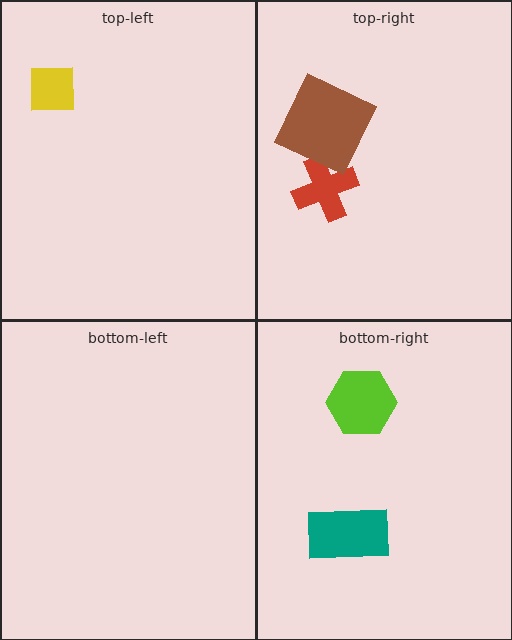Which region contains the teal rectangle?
The bottom-right region.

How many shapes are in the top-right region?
3.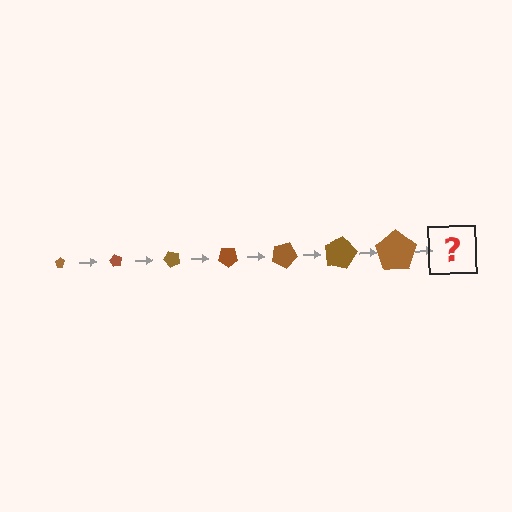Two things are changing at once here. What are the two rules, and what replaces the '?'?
The two rules are that the pentagon grows larger each step and it rotates 60 degrees each step. The '?' should be a pentagon, larger than the previous one and rotated 420 degrees from the start.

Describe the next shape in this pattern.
It should be a pentagon, larger than the previous one and rotated 420 degrees from the start.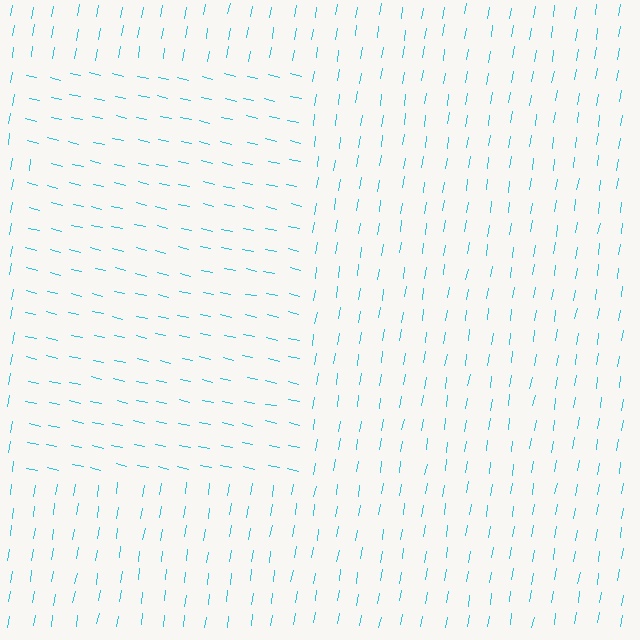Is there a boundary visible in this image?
Yes, there is a texture boundary formed by a change in line orientation.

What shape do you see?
I see a rectangle.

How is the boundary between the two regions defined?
The boundary is defined purely by a change in line orientation (approximately 87 degrees difference). All lines are the same color and thickness.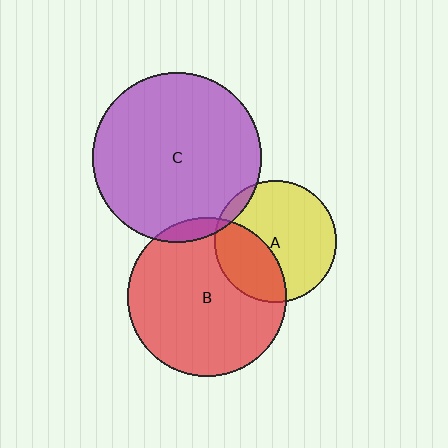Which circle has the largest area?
Circle C (purple).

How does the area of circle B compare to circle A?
Approximately 1.7 times.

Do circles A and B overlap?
Yes.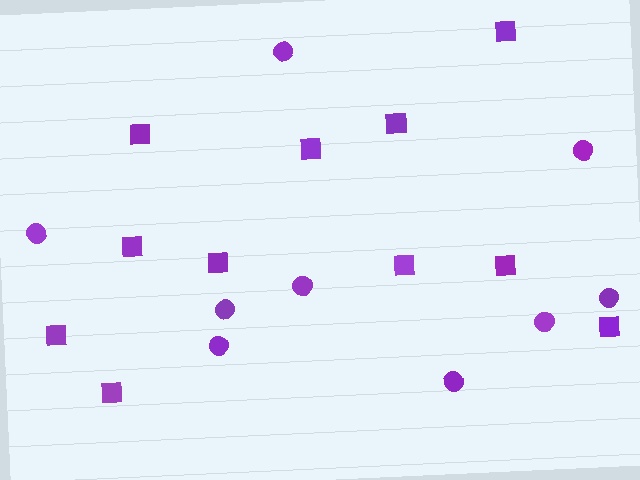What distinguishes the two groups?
There are 2 groups: one group of squares (11) and one group of circles (9).